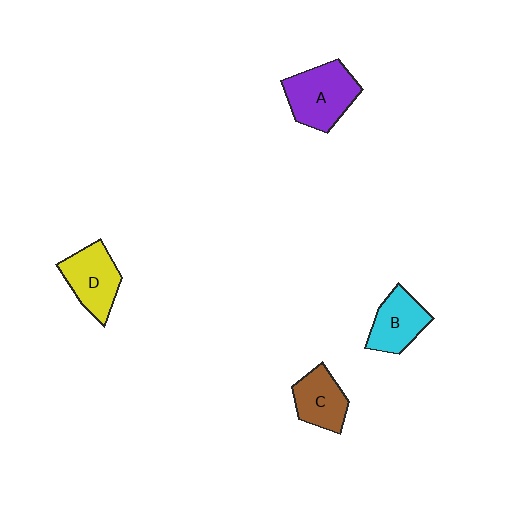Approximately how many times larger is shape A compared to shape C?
Approximately 1.5 times.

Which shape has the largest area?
Shape A (purple).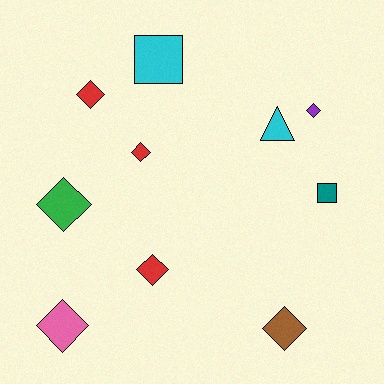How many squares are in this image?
There are 2 squares.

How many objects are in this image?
There are 10 objects.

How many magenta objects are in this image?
There are no magenta objects.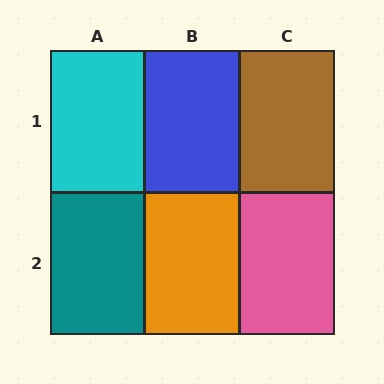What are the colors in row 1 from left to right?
Cyan, blue, brown.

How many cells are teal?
1 cell is teal.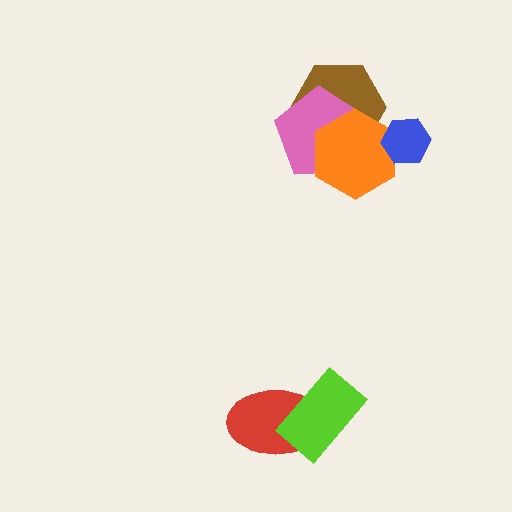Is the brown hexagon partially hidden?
Yes, it is partially covered by another shape.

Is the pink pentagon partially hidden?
Yes, it is partially covered by another shape.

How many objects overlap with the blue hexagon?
1 object overlaps with the blue hexagon.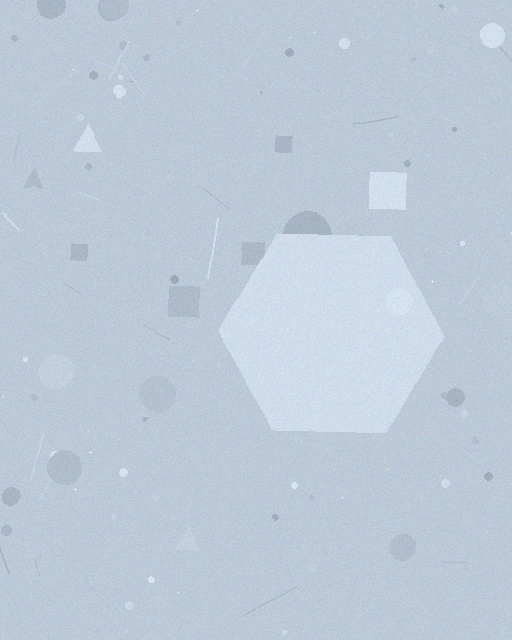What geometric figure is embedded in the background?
A hexagon is embedded in the background.